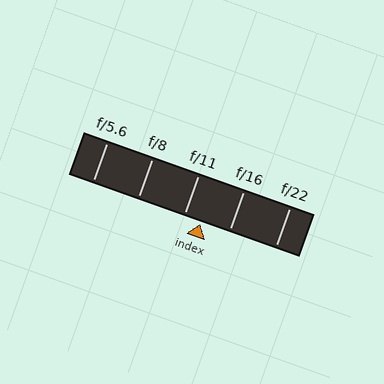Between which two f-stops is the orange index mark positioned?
The index mark is between f/11 and f/16.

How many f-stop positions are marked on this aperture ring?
There are 5 f-stop positions marked.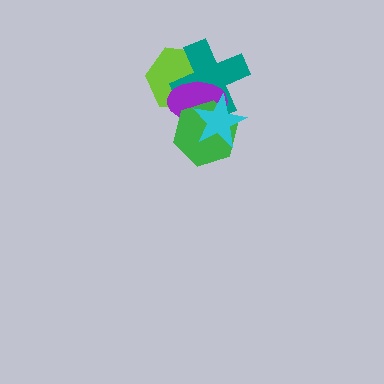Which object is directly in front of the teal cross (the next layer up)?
The purple ellipse is directly in front of the teal cross.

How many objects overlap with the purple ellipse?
4 objects overlap with the purple ellipse.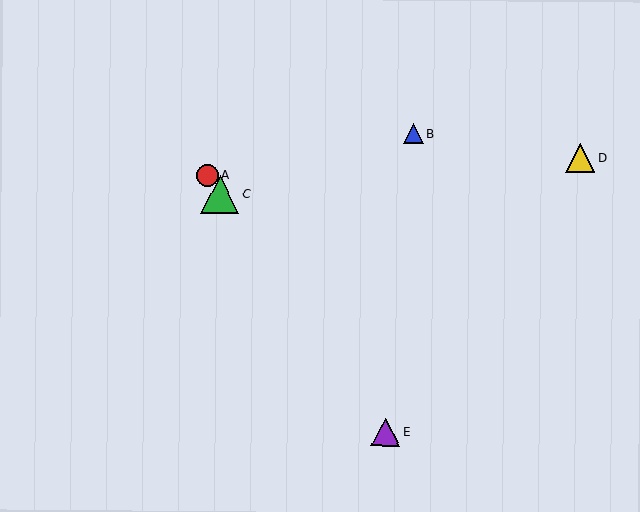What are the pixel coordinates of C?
Object C is at (220, 194).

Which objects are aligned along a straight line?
Objects A, C, E are aligned along a straight line.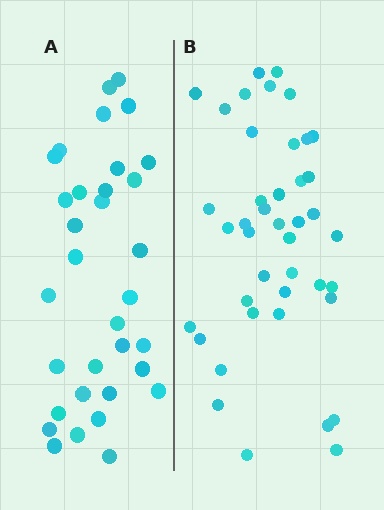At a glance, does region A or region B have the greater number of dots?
Region B (the right region) has more dots.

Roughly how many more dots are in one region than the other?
Region B has roughly 8 or so more dots than region A.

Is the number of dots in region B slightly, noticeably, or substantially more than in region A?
Region B has noticeably more, but not dramatically so. The ratio is roughly 1.3 to 1.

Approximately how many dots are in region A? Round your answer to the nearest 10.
About 30 dots. (The exact count is 33, which rounds to 30.)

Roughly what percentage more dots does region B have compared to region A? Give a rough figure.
About 25% more.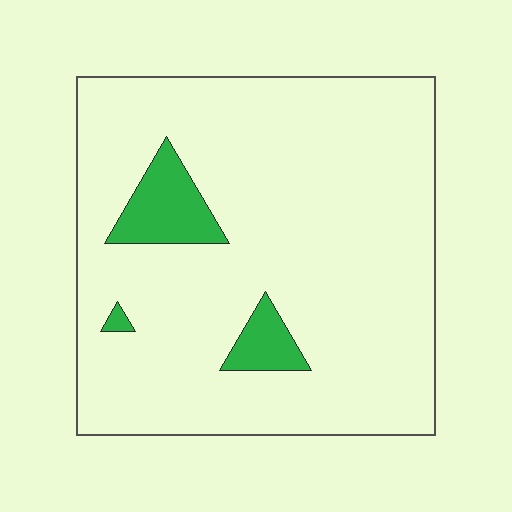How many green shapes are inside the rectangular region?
3.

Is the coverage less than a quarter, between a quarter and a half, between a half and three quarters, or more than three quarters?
Less than a quarter.